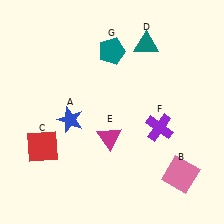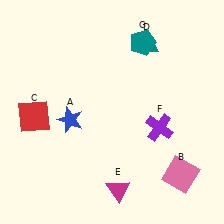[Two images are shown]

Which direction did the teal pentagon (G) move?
The teal pentagon (G) moved right.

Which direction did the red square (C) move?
The red square (C) moved up.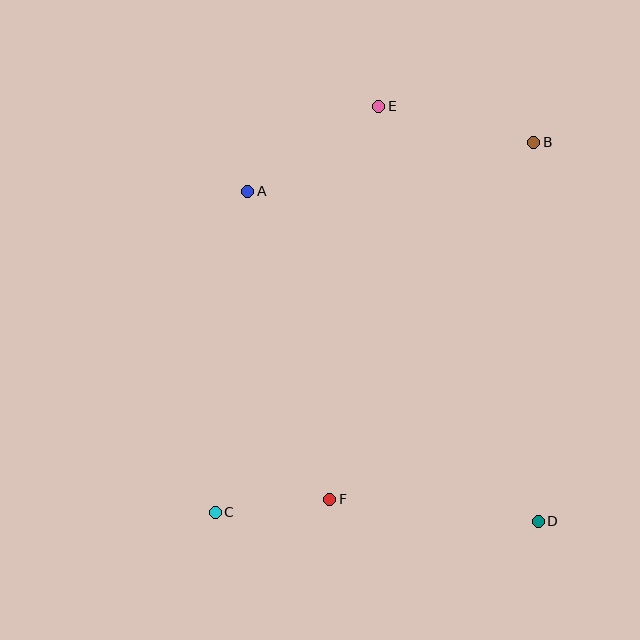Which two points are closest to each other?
Points C and F are closest to each other.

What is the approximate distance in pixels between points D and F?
The distance between D and F is approximately 210 pixels.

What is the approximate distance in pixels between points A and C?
The distance between A and C is approximately 323 pixels.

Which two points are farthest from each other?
Points B and C are farthest from each other.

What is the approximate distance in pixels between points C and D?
The distance between C and D is approximately 323 pixels.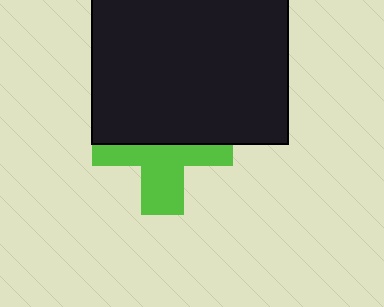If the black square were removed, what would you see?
You would see the complete lime cross.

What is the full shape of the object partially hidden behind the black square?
The partially hidden object is a lime cross.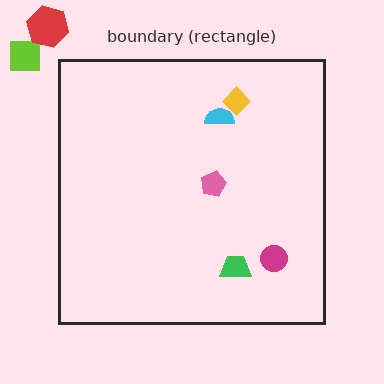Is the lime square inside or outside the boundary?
Outside.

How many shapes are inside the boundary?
5 inside, 2 outside.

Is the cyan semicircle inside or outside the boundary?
Inside.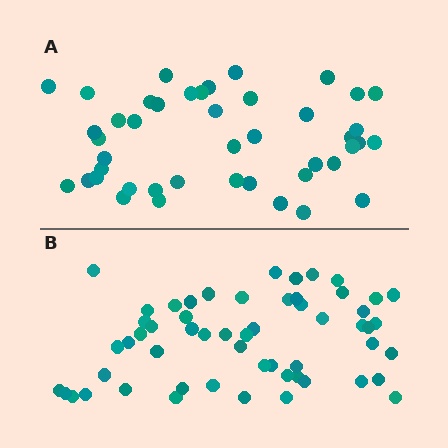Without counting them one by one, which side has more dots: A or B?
Region B (the bottom region) has more dots.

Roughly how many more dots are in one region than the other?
Region B has roughly 12 or so more dots than region A.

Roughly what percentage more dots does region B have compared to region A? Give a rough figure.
About 25% more.